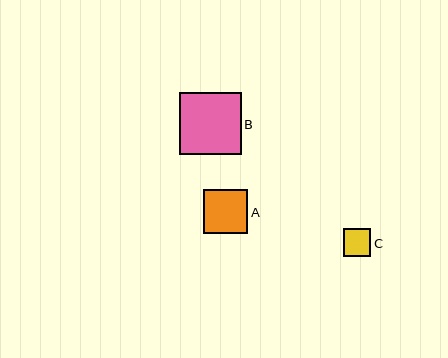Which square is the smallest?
Square C is the smallest with a size of approximately 27 pixels.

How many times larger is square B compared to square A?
Square B is approximately 1.4 times the size of square A.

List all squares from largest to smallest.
From largest to smallest: B, A, C.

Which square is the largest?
Square B is the largest with a size of approximately 62 pixels.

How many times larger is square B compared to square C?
Square B is approximately 2.3 times the size of square C.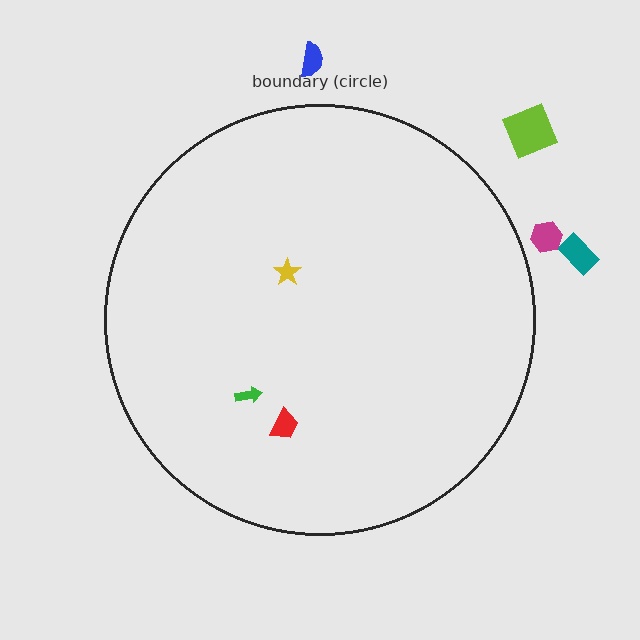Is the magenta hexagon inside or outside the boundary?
Outside.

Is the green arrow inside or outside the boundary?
Inside.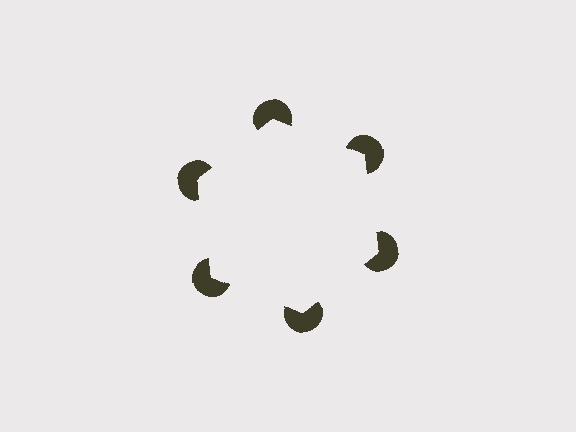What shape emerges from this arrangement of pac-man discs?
An illusory hexagon — its edges are inferred from the aligned wedge cuts in the pac-man discs, not physically drawn.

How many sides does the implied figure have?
6 sides.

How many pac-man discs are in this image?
There are 6 — one at each vertex of the illusory hexagon.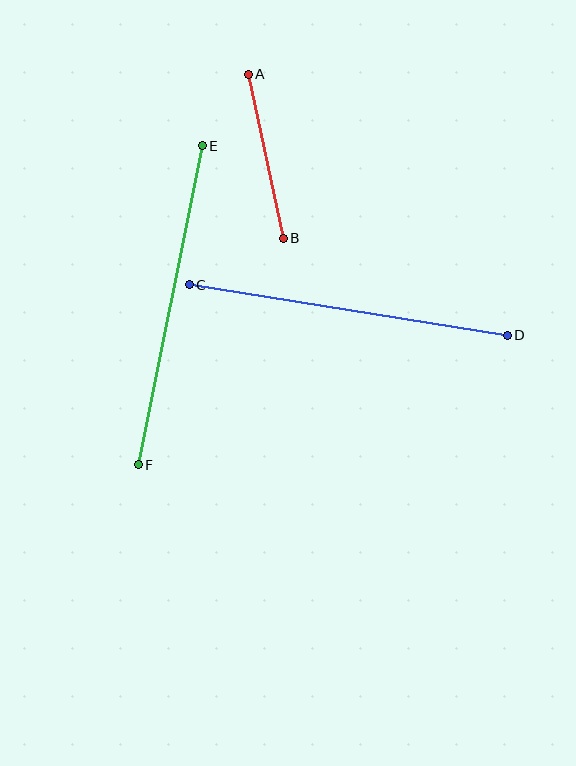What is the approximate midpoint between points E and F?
The midpoint is at approximately (170, 305) pixels.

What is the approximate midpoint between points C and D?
The midpoint is at approximately (348, 310) pixels.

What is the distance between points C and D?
The distance is approximately 322 pixels.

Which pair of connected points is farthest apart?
Points E and F are farthest apart.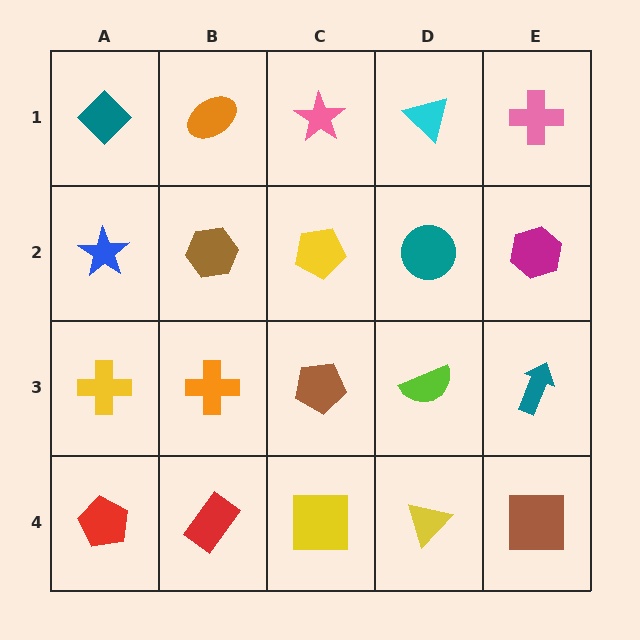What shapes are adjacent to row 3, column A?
A blue star (row 2, column A), a red pentagon (row 4, column A), an orange cross (row 3, column B).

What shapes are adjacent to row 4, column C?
A brown pentagon (row 3, column C), a red rectangle (row 4, column B), a yellow triangle (row 4, column D).